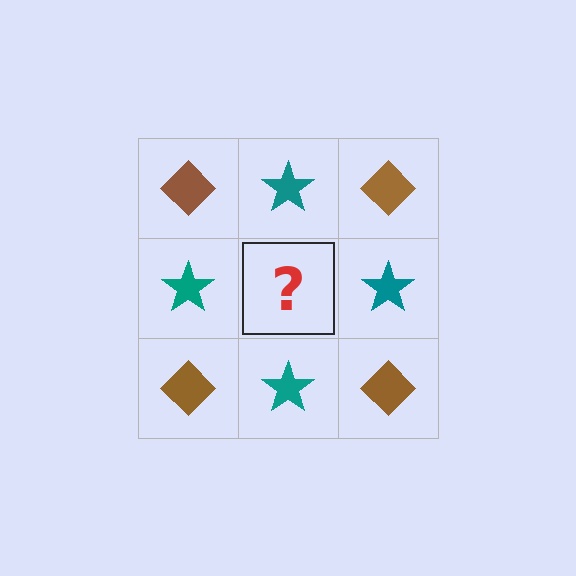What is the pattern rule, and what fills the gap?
The rule is that it alternates brown diamond and teal star in a checkerboard pattern. The gap should be filled with a brown diamond.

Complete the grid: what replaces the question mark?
The question mark should be replaced with a brown diamond.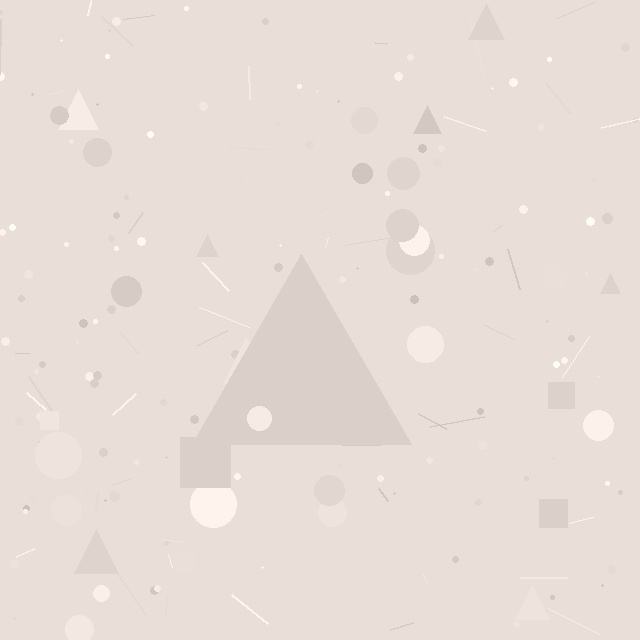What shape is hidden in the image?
A triangle is hidden in the image.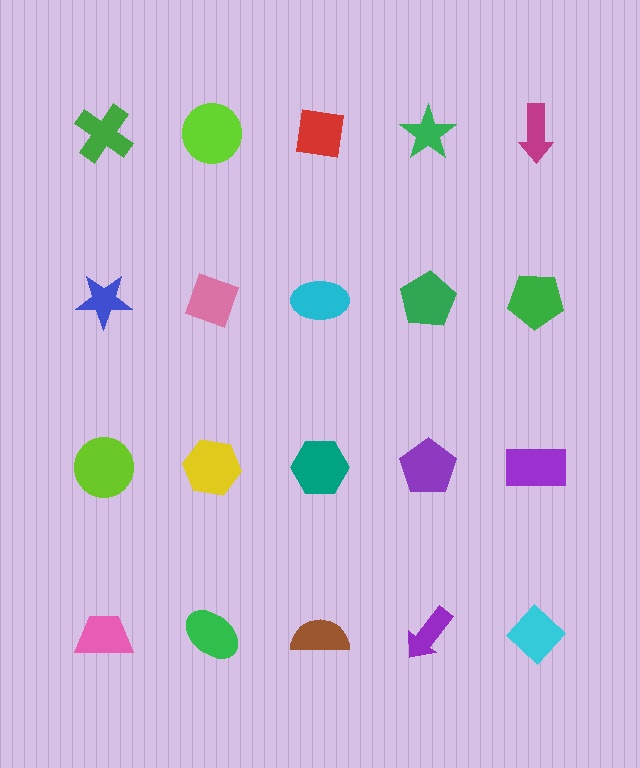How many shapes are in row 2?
5 shapes.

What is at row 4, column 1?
A pink trapezoid.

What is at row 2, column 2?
A pink diamond.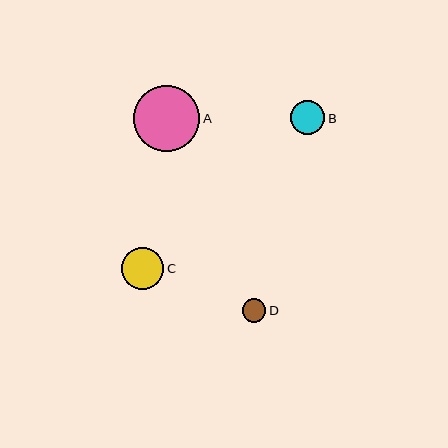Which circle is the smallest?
Circle D is the smallest with a size of approximately 24 pixels.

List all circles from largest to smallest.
From largest to smallest: A, C, B, D.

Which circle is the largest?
Circle A is the largest with a size of approximately 66 pixels.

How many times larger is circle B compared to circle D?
Circle B is approximately 1.4 times the size of circle D.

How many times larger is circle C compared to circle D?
Circle C is approximately 1.8 times the size of circle D.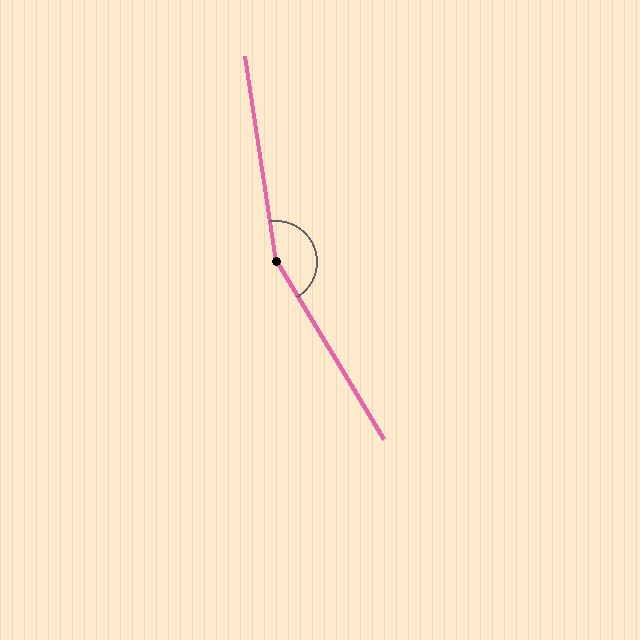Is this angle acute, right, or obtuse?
It is obtuse.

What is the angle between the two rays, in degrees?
Approximately 157 degrees.